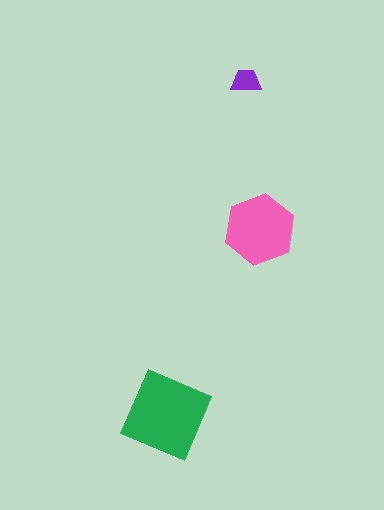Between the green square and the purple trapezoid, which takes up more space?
The green square.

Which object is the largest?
The green square.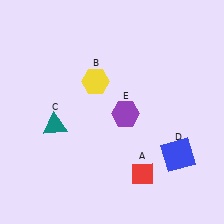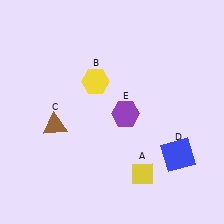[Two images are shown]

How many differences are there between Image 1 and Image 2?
There are 2 differences between the two images.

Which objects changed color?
A changed from red to yellow. C changed from teal to brown.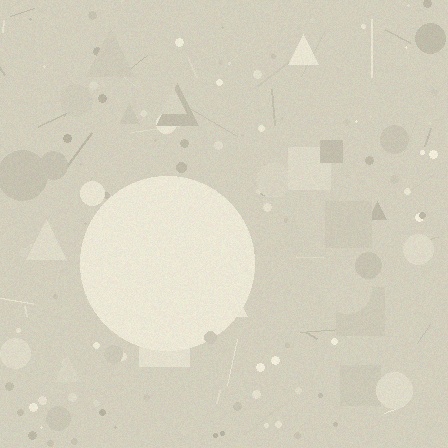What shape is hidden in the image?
A circle is hidden in the image.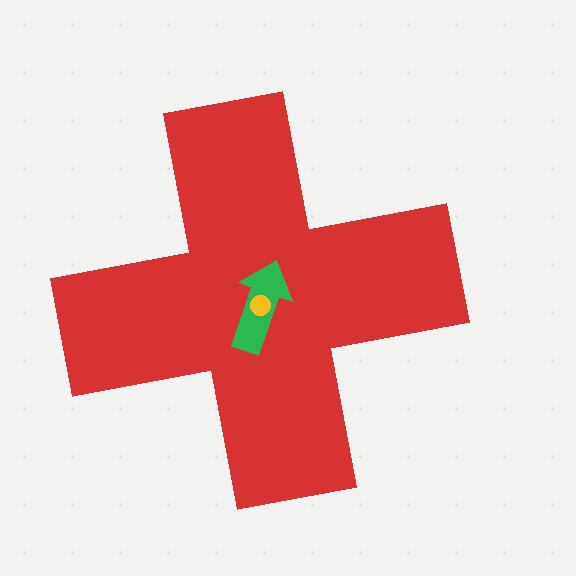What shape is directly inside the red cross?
The green arrow.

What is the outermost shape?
The red cross.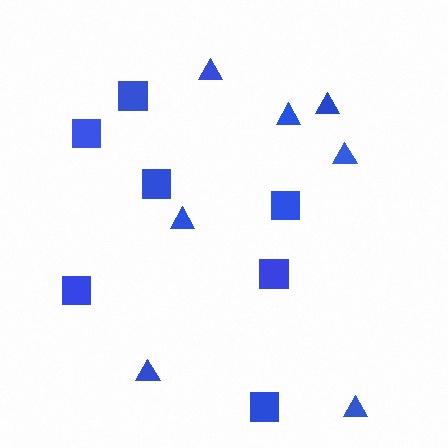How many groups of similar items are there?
There are 2 groups: one group of triangles (7) and one group of squares (7).